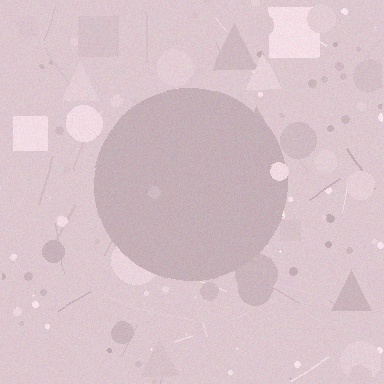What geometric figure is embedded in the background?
A circle is embedded in the background.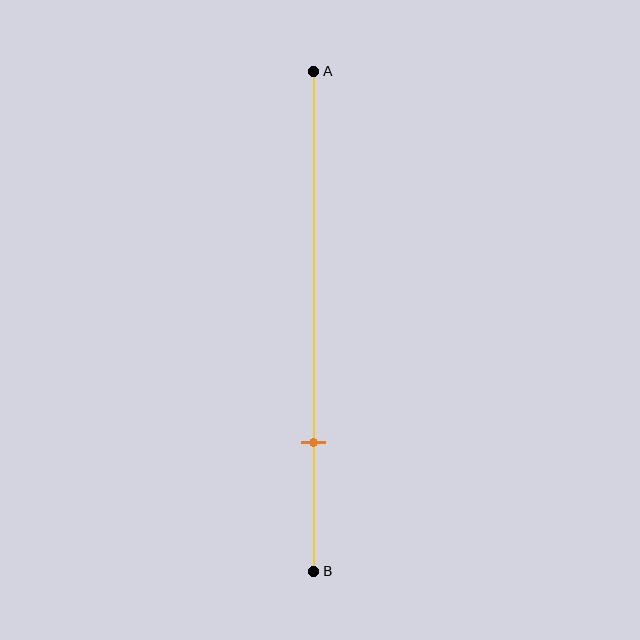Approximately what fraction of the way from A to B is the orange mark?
The orange mark is approximately 75% of the way from A to B.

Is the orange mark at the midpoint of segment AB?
No, the mark is at about 75% from A, not at the 50% midpoint.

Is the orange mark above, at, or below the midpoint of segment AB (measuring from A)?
The orange mark is below the midpoint of segment AB.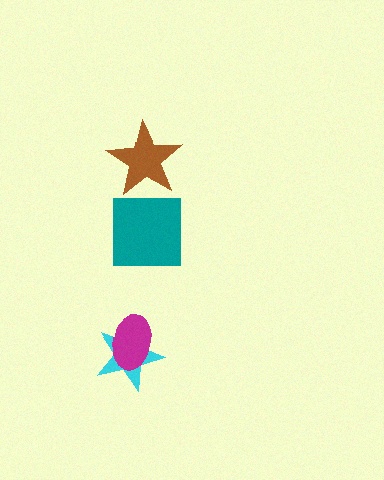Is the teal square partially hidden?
No, no other shape covers it.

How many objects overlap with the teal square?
0 objects overlap with the teal square.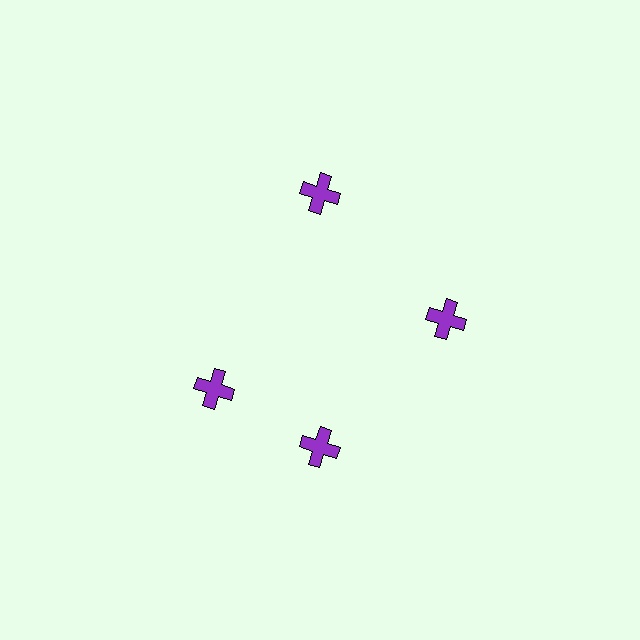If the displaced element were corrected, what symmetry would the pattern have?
It would have 4-fold rotational symmetry — the pattern would map onto itself every 90 degrees.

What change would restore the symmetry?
The symmetry would be restored by rotating it back into even spacing with its neighbors so that all 4 crosses sit at equal angles and equal distance from the center.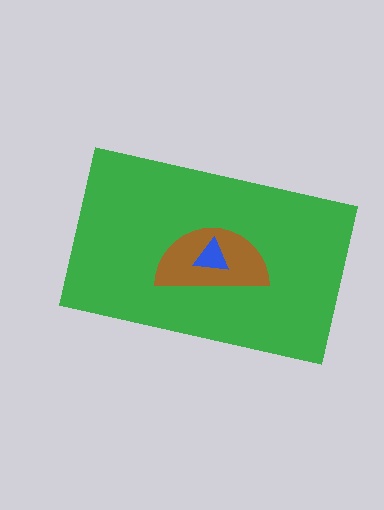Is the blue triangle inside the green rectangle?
Yes.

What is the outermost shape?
The green rectangle.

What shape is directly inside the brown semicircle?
The blue triangle.